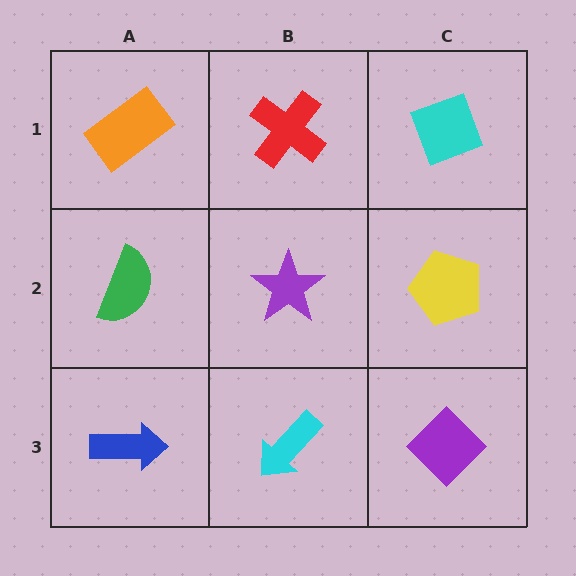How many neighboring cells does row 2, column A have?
3.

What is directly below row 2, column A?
A blue arrow.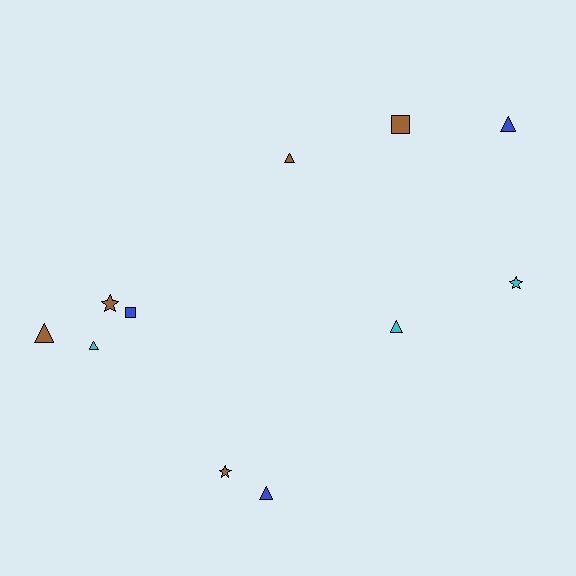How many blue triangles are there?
There are 2 blue triangles.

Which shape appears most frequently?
Triangle, with 6 objects.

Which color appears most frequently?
Brown, with 5 objects.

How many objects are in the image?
There are 11 objects.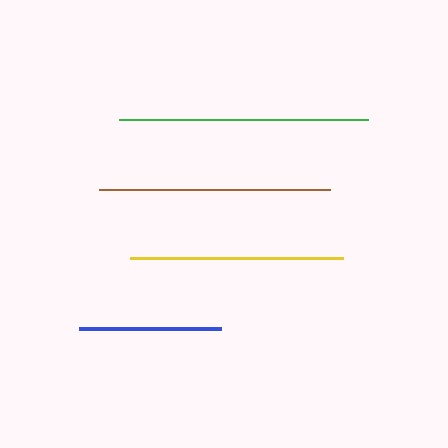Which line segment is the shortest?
The blue line is the shortest at approximately 142 pixels.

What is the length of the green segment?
The green segment is approximately 249 pixels long.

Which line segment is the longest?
The green line is the longest at approximately 249 pixels.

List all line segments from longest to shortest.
From longest to shortest: green, brown, yellow, blue.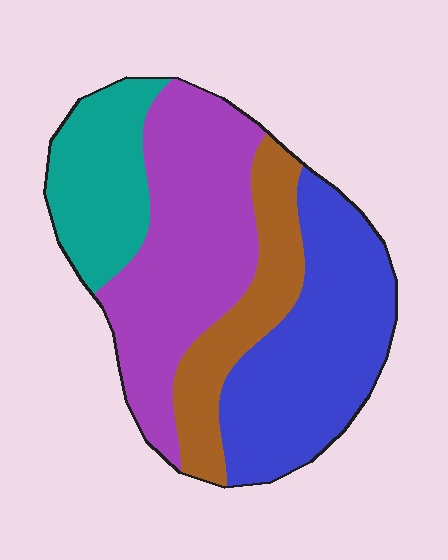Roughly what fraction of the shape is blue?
Blue covers roughly 30% of the shape.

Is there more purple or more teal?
Purple.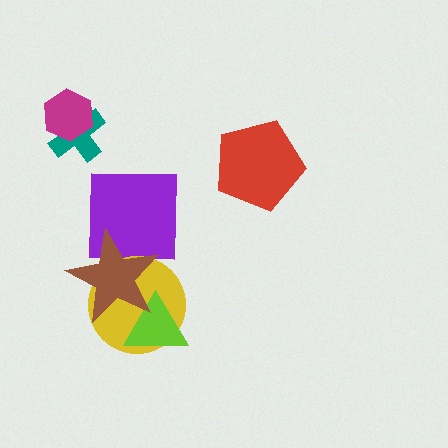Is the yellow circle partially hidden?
Yes, it is partially covered by another shape.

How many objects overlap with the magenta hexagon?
1 object overlaps with the magenta hexagon.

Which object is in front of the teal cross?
The magenta hexagon is in front of the teal cross.